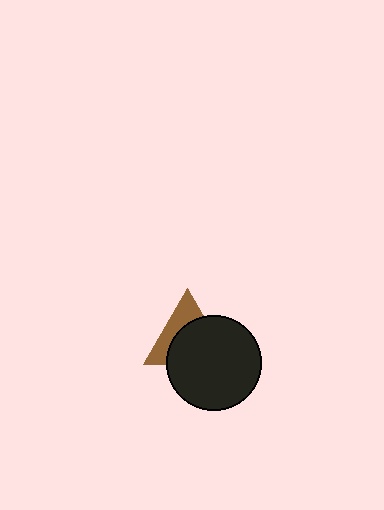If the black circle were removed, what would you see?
You would see the complete brown triangle.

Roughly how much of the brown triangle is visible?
A small part of it is visible (roughly 39%).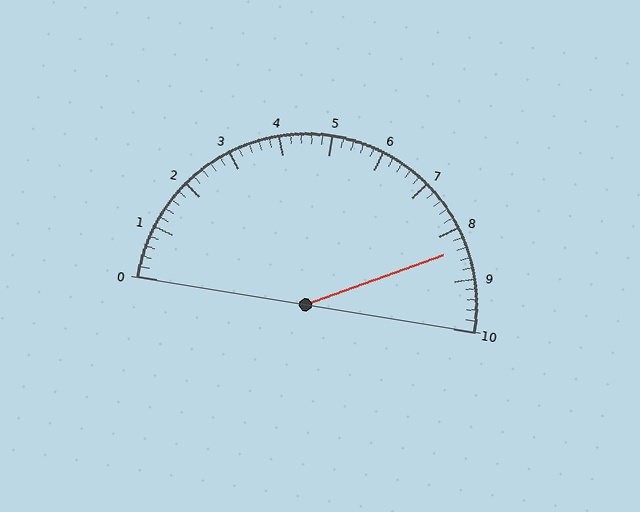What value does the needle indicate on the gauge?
The needle indicates approximately 8.4.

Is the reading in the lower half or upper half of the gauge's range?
The reading is in the upper half of the range (0 to 10).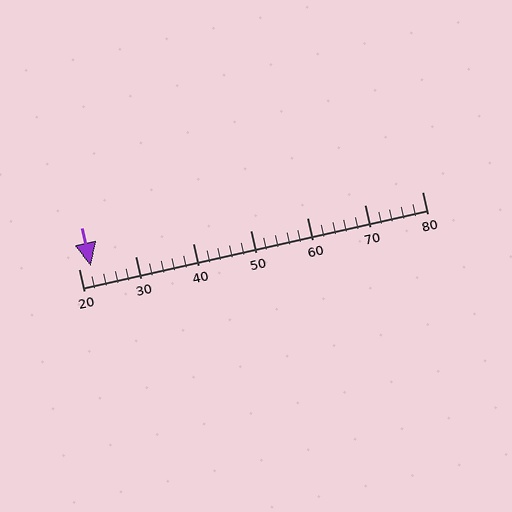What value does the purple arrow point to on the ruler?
The purple arrow points to approximately 22.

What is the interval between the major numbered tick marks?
The major tick marks are spaced 10 units apart.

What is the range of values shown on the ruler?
The ruler shows values from 20 to 80.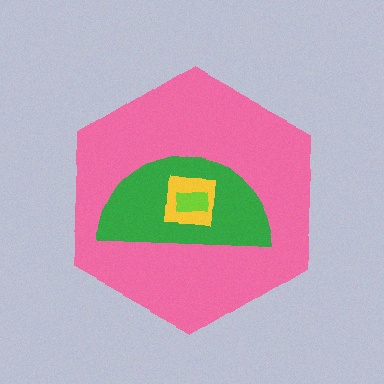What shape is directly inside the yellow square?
The lime rectangle.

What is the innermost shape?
The lime rectangle.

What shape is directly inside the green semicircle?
The yellow square.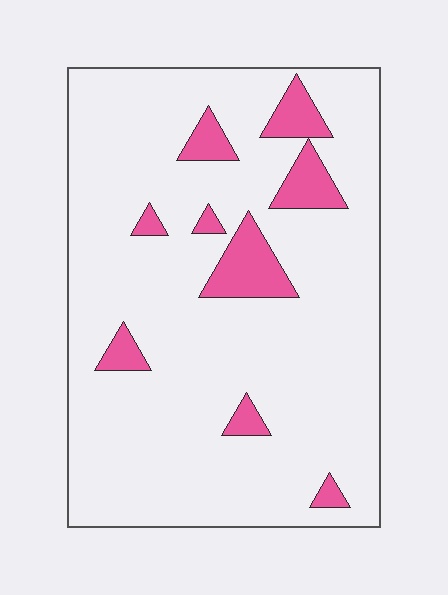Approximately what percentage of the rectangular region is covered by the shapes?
Approximately 10%.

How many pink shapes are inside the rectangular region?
9.